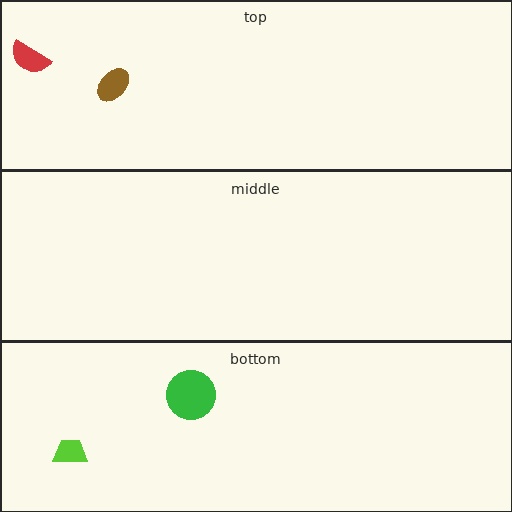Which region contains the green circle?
The bottom region.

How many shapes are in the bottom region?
2.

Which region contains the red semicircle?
The top region.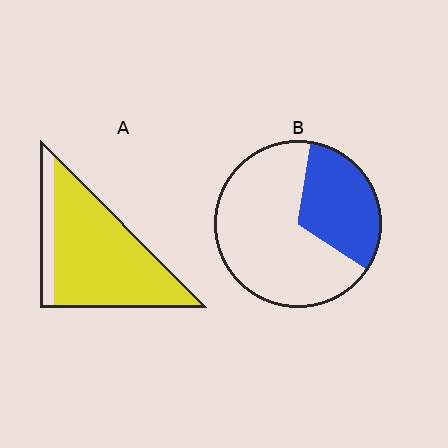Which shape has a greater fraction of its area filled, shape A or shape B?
Shape A.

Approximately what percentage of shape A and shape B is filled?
A is approximately 85% and B is approximately 30%.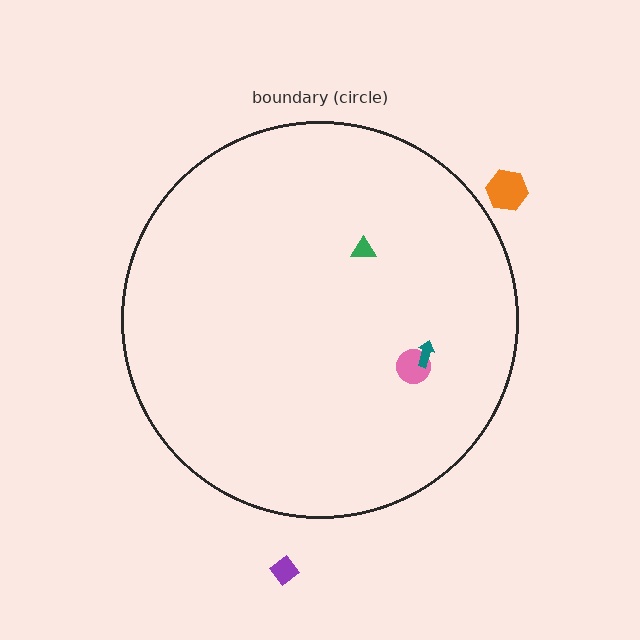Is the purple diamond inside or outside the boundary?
Outside.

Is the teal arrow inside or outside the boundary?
Inside.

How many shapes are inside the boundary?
3 inside, 2 outside.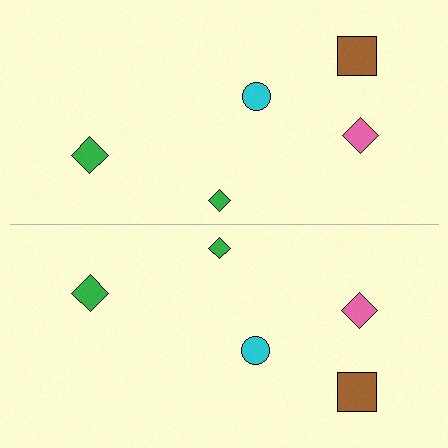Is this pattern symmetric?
Yes, this pattern has bilateral (reflection) symmetry.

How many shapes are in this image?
There are 10 shapes in this image.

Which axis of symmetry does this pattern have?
The pattern has a horizontal axis of symmetry running through the center of the image.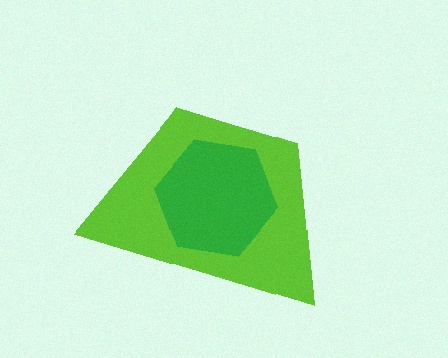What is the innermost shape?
The green hexagon.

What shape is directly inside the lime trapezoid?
The green hexagon.